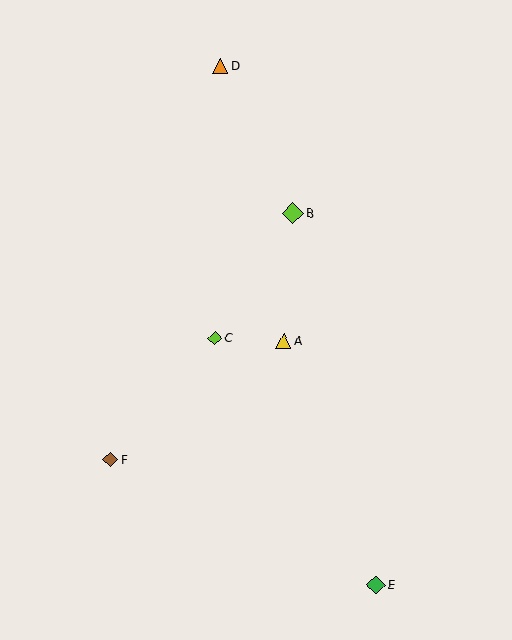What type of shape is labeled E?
Shape E is a green diamond.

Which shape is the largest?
The lime diamond (labeled B) is the largest.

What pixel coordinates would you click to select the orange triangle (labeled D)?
Click at (221, 65) to select the orange triangle D.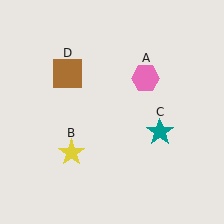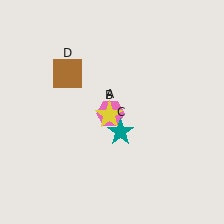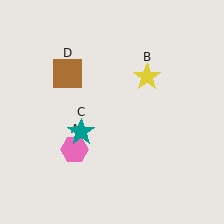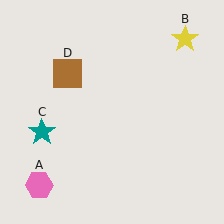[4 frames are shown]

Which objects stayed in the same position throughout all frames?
Brown square (object D) remained stationary.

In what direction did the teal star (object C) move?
The teal star (object C) moved left.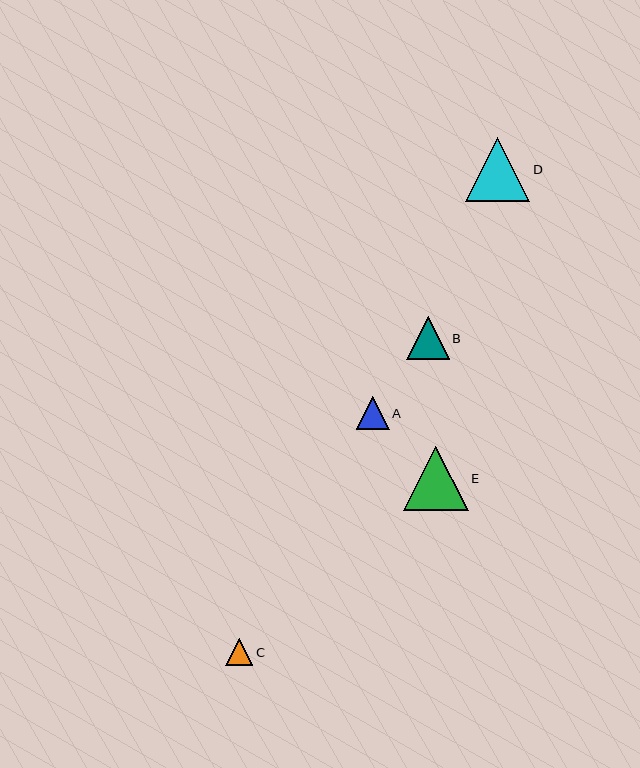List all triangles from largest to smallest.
From largest to smallest: E, D, B, A, C.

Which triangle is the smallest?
Triangle C is the smallest with a size of approximately 27 pixels.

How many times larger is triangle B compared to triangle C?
Triangle B is approximately 1.6 times the size of triangle C.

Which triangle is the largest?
Triangle E is the largest with a size of approximately 65 pixels.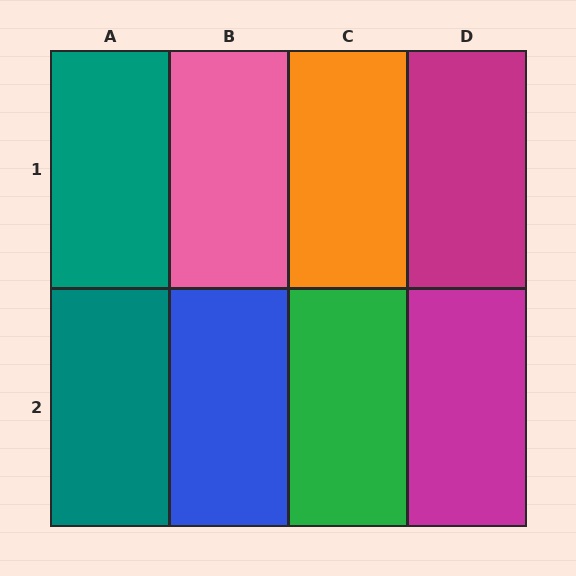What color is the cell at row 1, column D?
Magenta.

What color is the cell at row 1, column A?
Teal.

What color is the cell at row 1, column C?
Orange.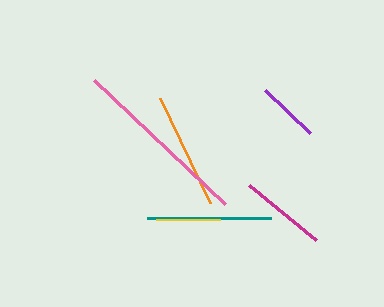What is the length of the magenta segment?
The magenta segment is approximately 86 pixels long.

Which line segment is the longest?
The pink line is the longest at approximately 180 pixels.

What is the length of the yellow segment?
The yellow segment is approximately 64 pixels long.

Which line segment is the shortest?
The purple line is the shortest at approximately 62 pixels.